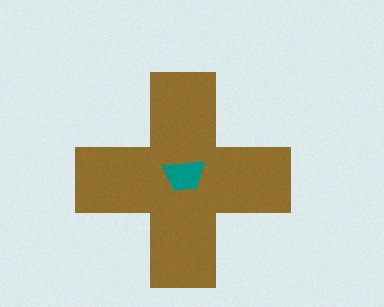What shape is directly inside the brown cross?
The teal trapezoid.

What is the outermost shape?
The brown cross.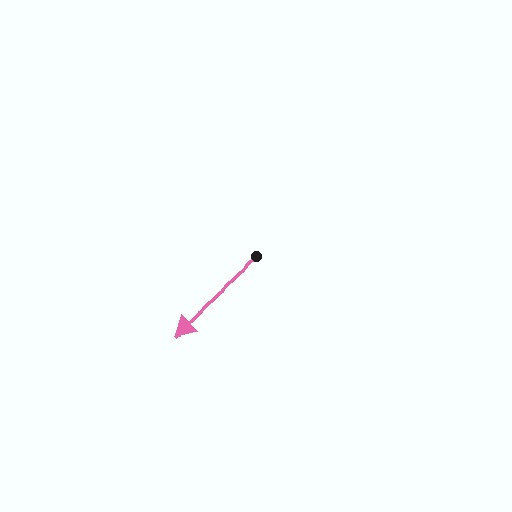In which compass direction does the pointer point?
Southwest.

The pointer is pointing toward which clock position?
Roughly 8 o'clock.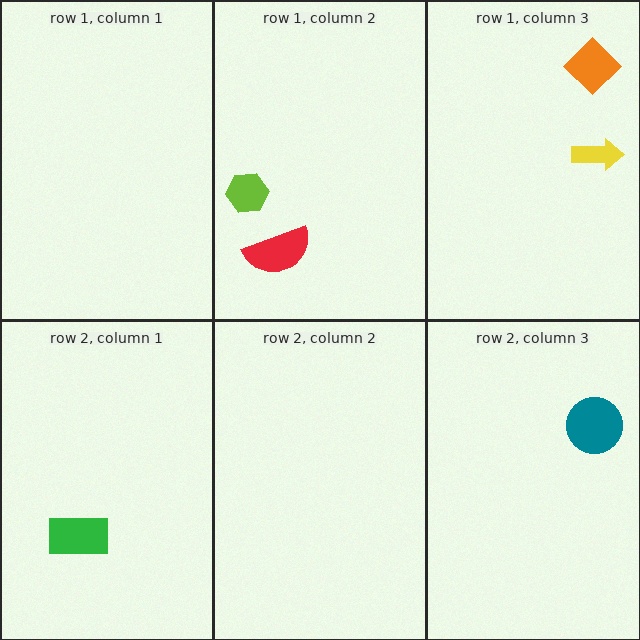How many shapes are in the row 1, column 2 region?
2.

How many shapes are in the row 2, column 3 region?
1.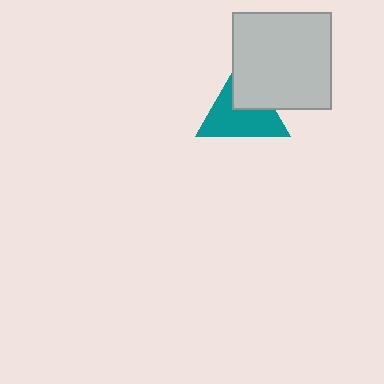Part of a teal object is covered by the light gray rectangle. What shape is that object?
It is a triangle.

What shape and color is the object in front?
The object in front is a light gray rectangle.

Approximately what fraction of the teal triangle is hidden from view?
Roughly 35% of the teal triangle is hidden behind the light gray rectangle.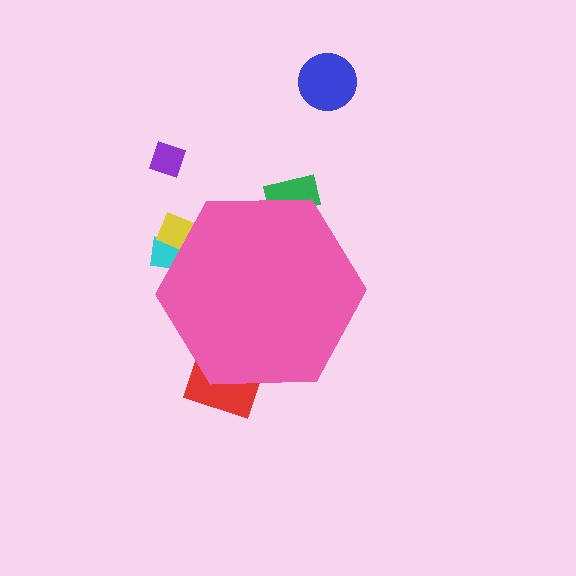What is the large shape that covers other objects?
A pink hexagon.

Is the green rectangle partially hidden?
Yes, the green rectangle is partially hidden behind the pink hexagon.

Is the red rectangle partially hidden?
Yes, the red rectangle is partially hidden behind the pink hexagon.